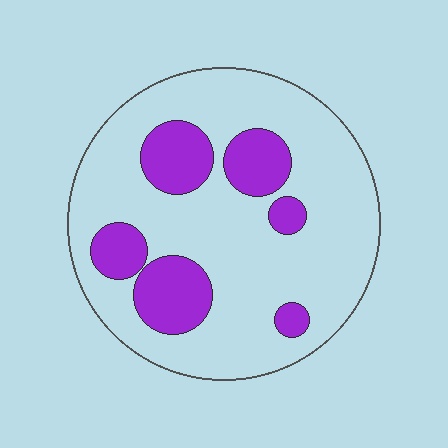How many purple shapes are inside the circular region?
6.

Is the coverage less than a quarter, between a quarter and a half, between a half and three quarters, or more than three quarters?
Less than a quarter.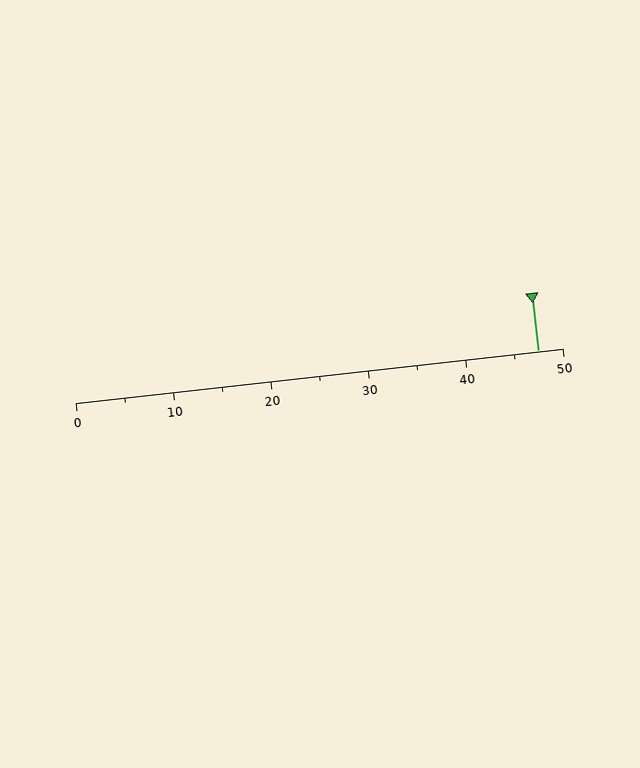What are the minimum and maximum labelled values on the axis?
The axis runs from 0 to 50.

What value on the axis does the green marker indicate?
The marker indicates approximately 47.5.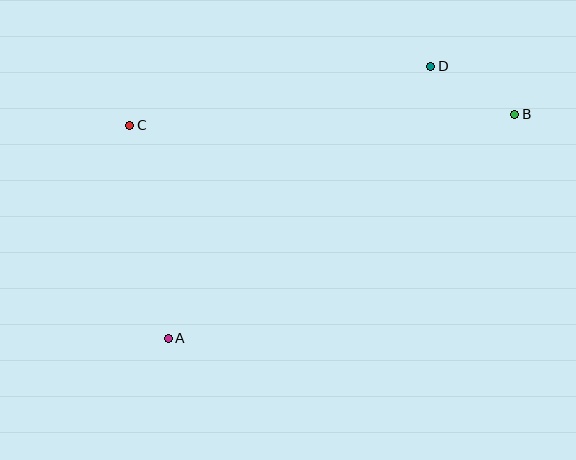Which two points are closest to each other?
Points B and D are closest to each other.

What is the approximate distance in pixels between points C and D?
The distance between C and D is approximately 307 pixels.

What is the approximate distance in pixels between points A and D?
The distance between A and D is approximately 378 pixels.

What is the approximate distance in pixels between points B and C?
The distance between B and C is approximately 385 pixels.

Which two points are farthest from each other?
Points A and B are farthest from each other.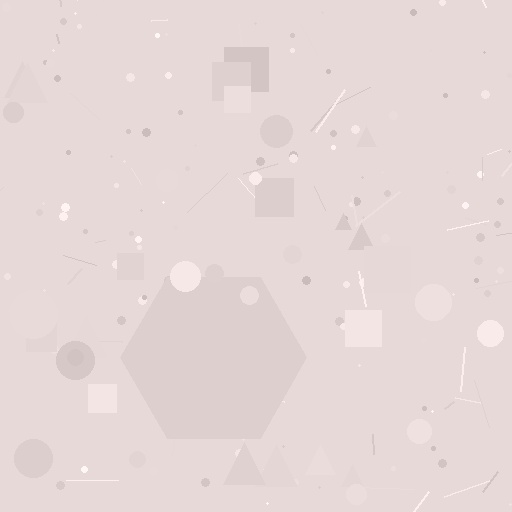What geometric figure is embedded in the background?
A hexagon is embedded in the background.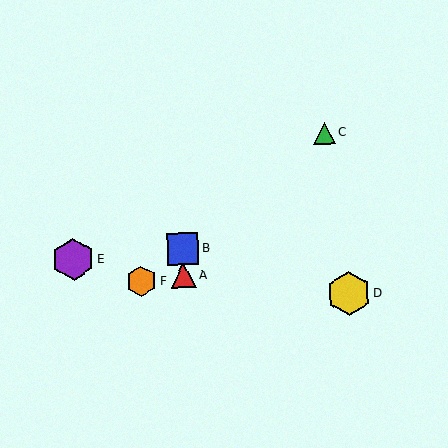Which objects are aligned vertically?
Objects A, B are aligned vertically.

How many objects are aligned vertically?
2 objects (A, B) are aligned vertically.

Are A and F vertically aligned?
No, A is at x≈184 and F is at x≈141.